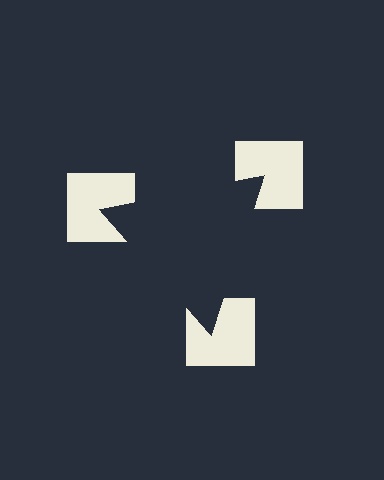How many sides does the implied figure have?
3 sides.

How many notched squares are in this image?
There are 3 — one at each vertex of the illusory triangle.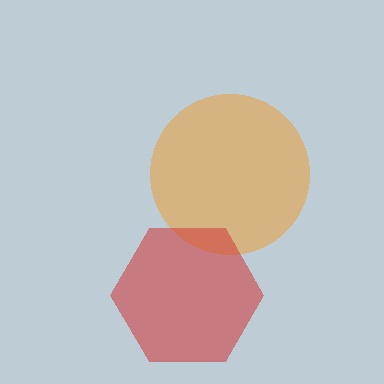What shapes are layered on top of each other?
The layered shapes are: an orange circle, a red hexagon.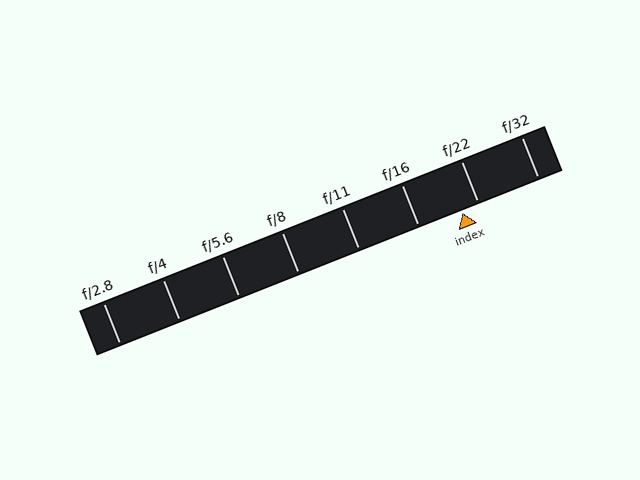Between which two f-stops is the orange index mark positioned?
The index mark is between f/16 and f/22.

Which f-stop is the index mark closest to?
The index mark is closest to f/22.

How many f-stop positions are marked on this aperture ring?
There are 8 f-stop positions marked.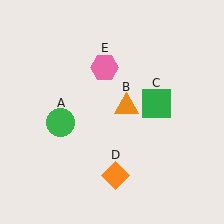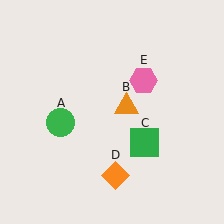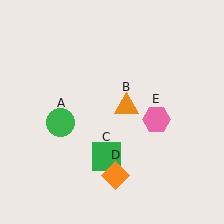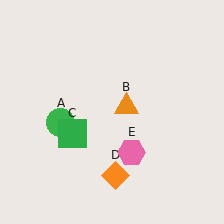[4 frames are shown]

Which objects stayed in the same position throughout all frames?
Green circle (object A) and orange triangle (object B) and orange diamond (object D) remained stationary.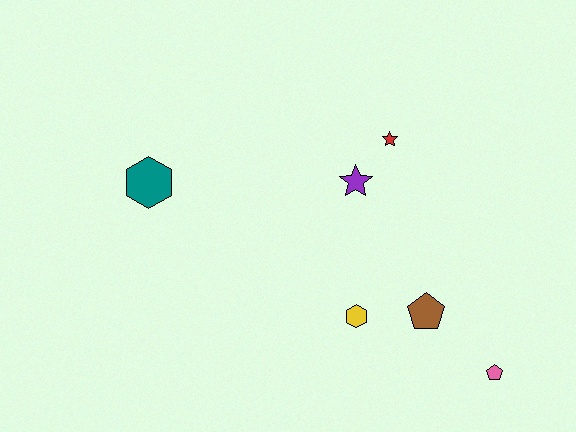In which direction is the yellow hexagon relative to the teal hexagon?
The yellow hexagon is to the right of the teal hexagon.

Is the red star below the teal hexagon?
No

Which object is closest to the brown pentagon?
The yellow hexagon is closest to the brown pentagon.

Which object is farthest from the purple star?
The pink pentagon is farthest from the purple star.